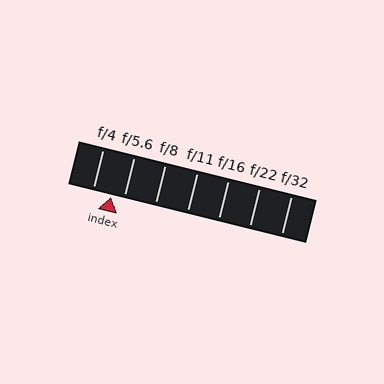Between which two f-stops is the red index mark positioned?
The index mark is between f/4 and f/5.6.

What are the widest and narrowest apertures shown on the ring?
The widest aperture shown is f/4 and the narrowest is f/32.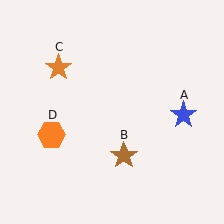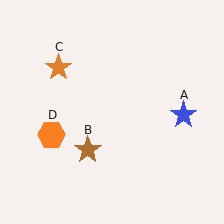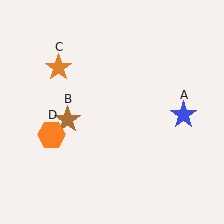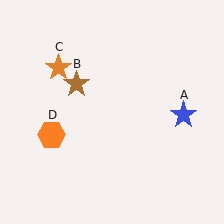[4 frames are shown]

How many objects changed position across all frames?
1 object changed position: brown star (object B).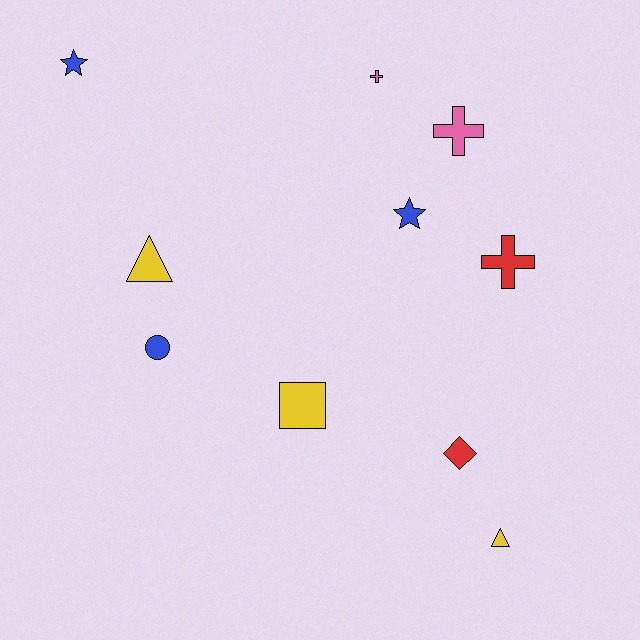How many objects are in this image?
There are 10 objects.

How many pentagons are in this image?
There are no pentagons.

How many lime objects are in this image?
There are no lime objects.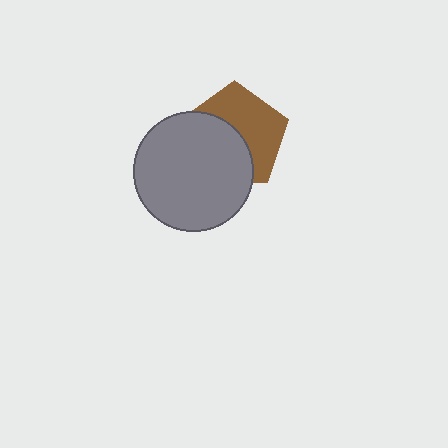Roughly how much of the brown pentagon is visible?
About half of it is visible (roughly 51%).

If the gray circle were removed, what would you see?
You would see the complete brown pentagon.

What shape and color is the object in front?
The object in front is a gray circle.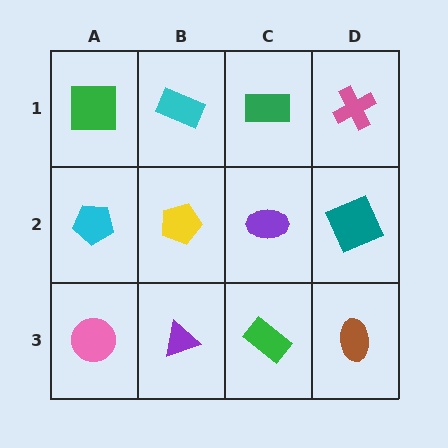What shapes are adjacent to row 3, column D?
A teal square (row 2, column D), a green rectangle (row 3, column C).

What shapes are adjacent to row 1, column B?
A yellow pentagon (row 2, column B), a green square (row 1, column A), a green rectangle (row 1, column C).